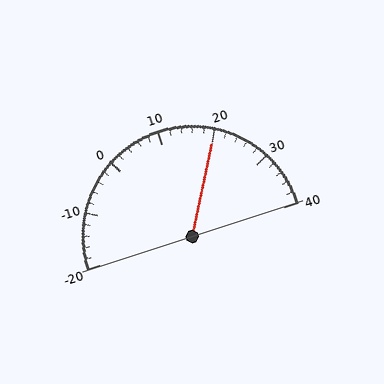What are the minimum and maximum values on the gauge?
The gauge ranges from -20 to 40.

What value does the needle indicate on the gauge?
The needle indicates approximately 20.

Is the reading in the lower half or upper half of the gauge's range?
The reading is in the upper half of the range (-20 to 40).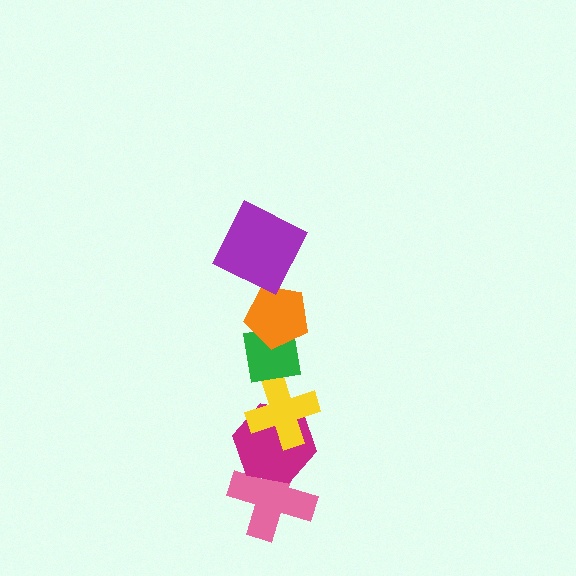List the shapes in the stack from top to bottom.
From top to bottom: the purple square, the orange pentagon, the green square, the yellow cross, the magenta hexagon, the pink cross.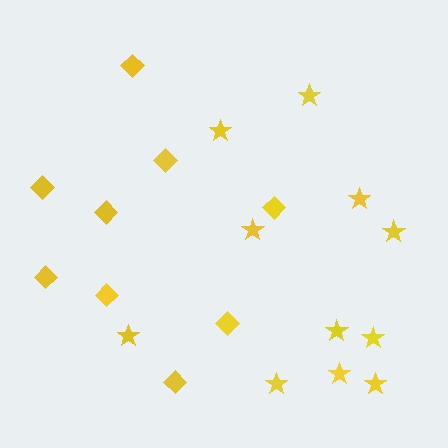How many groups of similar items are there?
There are 2 groups: one group of diamonds (9) and one group of stars (11).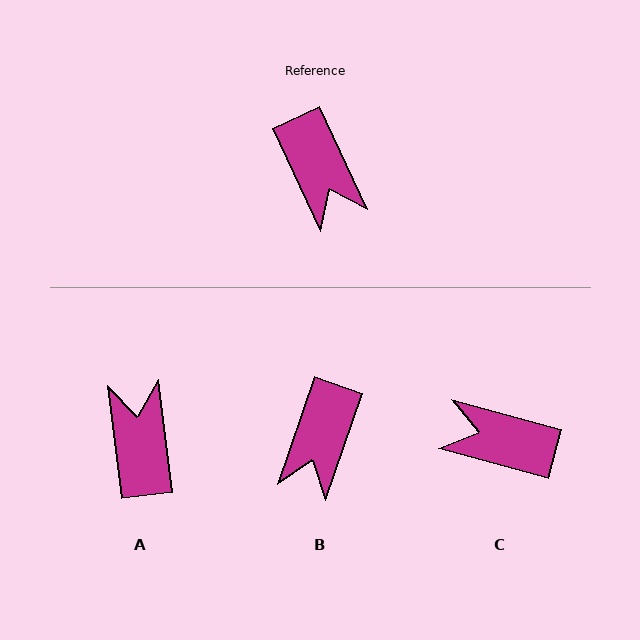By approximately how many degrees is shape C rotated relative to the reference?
Approximately 130 degrees clockwise.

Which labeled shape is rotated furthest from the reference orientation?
A, about 162 degrees away.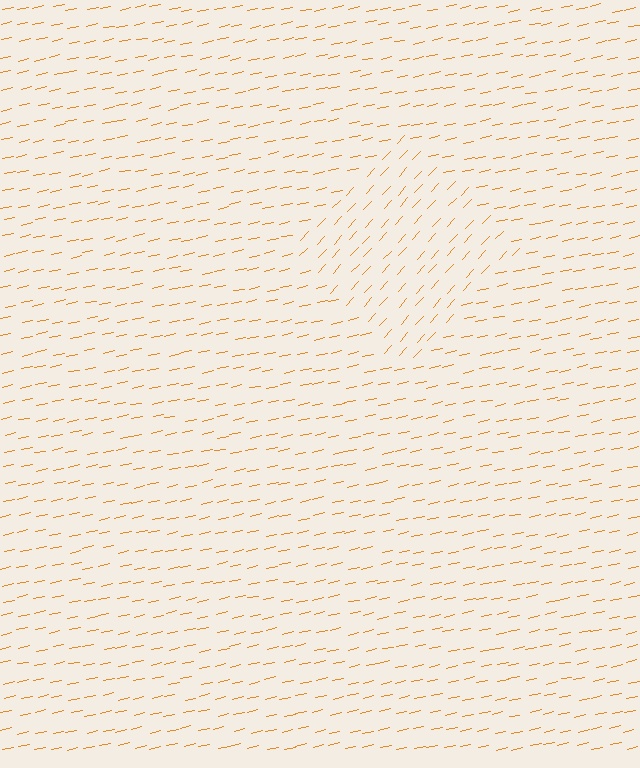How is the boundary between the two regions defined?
The boundary is defined purely by a change in line orientation (approximately 35 degrees difference). All lines are the same color and thickness.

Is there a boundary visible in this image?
Yes, there is a texture boundary formed by a change in line orientation.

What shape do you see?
I see a diamond.